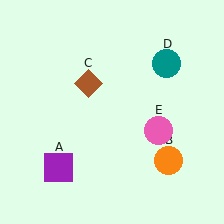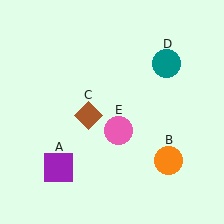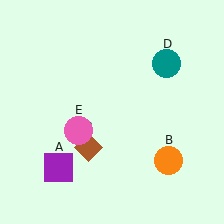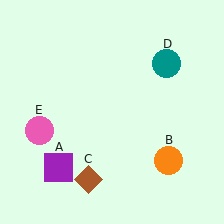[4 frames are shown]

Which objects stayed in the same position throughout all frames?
Purple square (object A) and orange circle (object B) and teal circle (object D) remained stationary.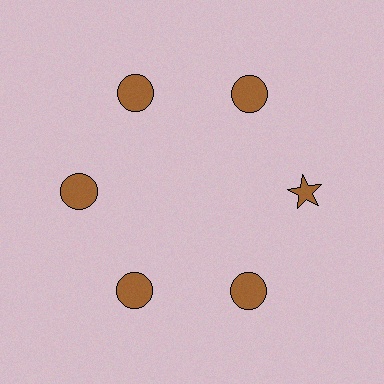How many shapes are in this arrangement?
There are 6 shapes arranged in a ring pattern.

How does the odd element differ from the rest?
It has a different shape: star instead of circle.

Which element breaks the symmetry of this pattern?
The brown star at roughly the 3 o'clock position breaks the symmetry. All other shapes are brown circles.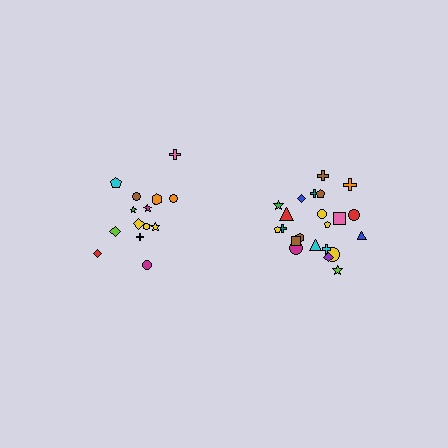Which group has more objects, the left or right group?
The right group.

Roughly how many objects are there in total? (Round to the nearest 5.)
Roughly 35 objects in total.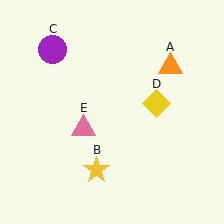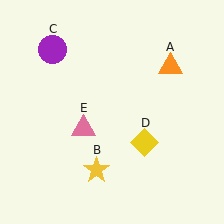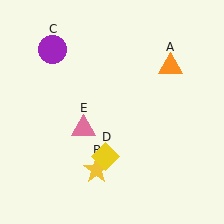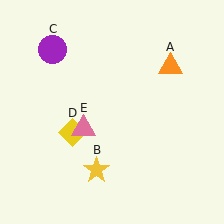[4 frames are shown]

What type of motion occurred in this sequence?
The yellow diamond (object D) rotated clockwise around the center of the scene.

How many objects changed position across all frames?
1 object changed position: yellow diamond (object D).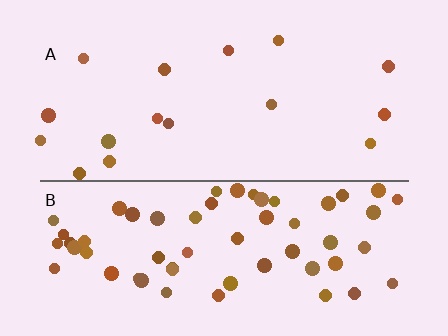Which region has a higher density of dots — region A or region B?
B (the bottom).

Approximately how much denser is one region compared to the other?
Approximately 3.7× — region B over region A.